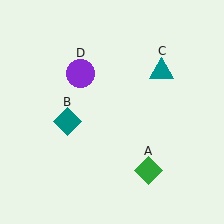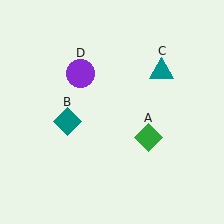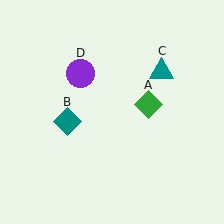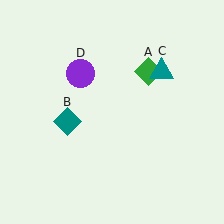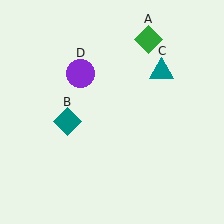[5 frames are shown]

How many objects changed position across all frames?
1 object changed position: green diamond (object A).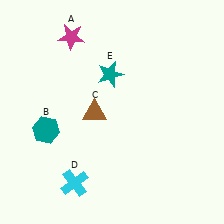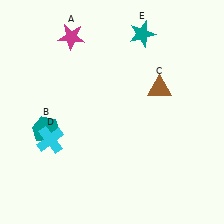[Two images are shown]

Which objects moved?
The objects that moved are: the brown triangle (C), the cyan cross (D), the teal star (E).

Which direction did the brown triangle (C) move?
The brown triangle (C) moved right.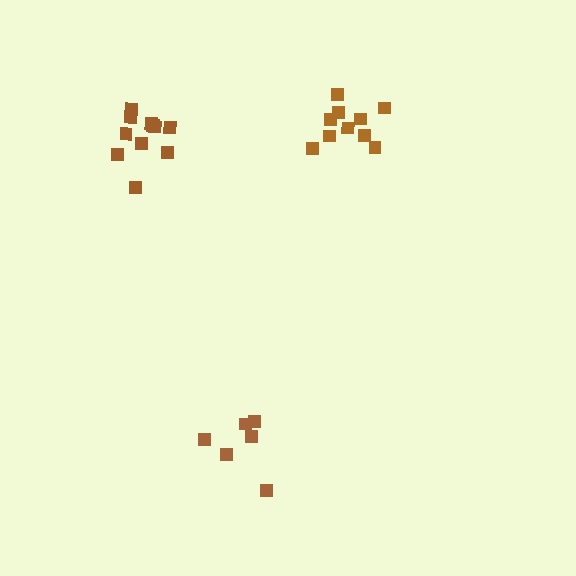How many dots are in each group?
Group 1: 11 dots, Group 2: 6 dots, Group 3: 10 dots (27 total).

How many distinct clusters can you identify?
There are 3 distinct clusters.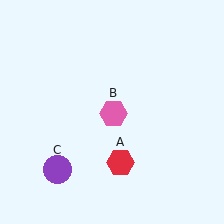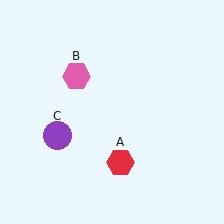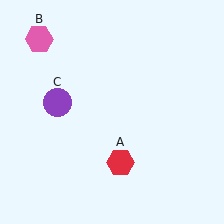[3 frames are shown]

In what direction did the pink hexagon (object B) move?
The pink hexagon (object B) moved up and to the left.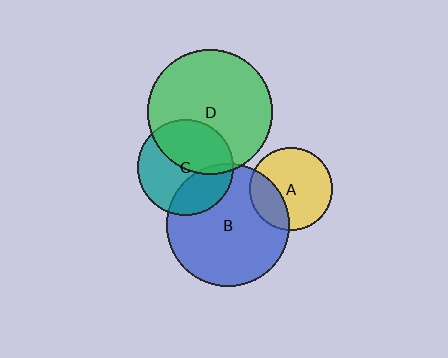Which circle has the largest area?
Circle D (green).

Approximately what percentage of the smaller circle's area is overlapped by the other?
Approximately 30%.